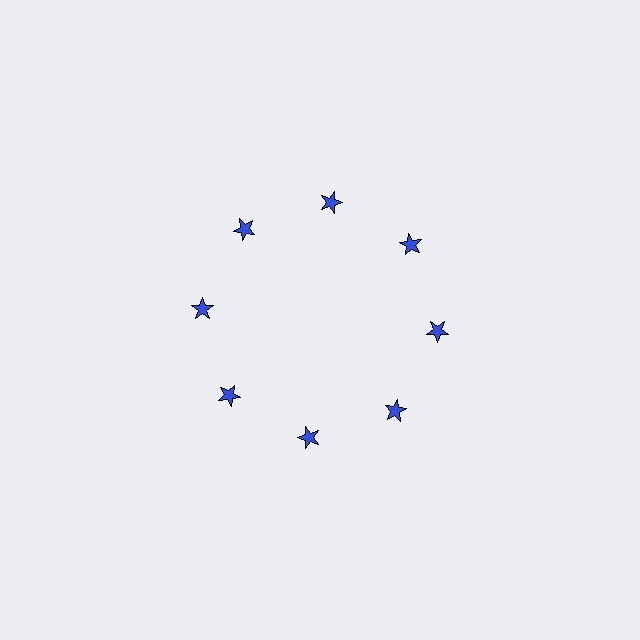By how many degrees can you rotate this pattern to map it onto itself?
The pattern maps onto itself every 45 degrees of rotation.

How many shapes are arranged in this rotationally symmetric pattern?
There are 8 shapes, arranged in 8 groups of 1.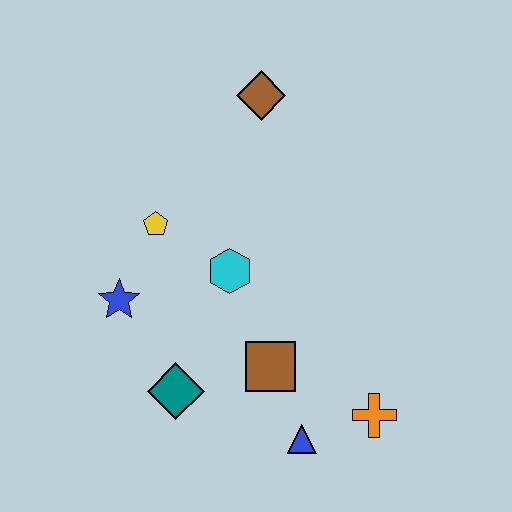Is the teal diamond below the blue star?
Yes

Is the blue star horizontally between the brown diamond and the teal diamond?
No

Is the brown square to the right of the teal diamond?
Yes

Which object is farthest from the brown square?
The brown diamond is farthest from the brown square.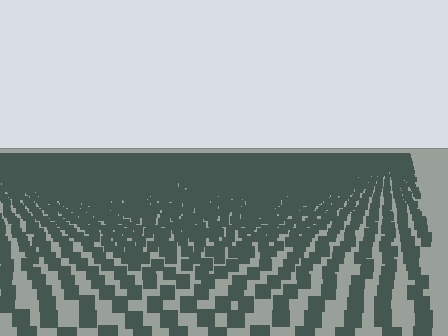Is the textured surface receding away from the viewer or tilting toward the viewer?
The surface is receding away from the viewer. Texture elements get smaller and denser toward the top.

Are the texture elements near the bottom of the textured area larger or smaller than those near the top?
Larger. Near the bottom, elements are closer to the viewer and appear at a bigger on-screen size.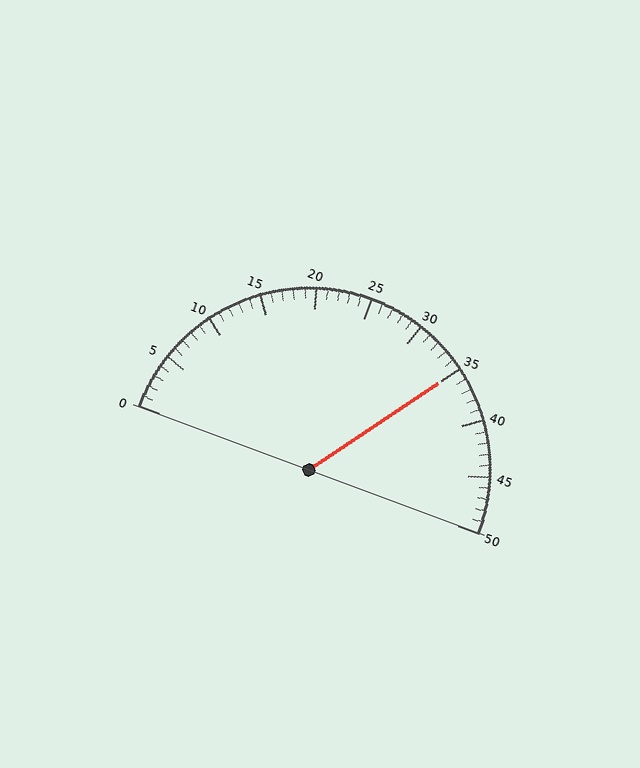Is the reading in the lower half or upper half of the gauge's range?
The reading is in the upper half of the range (0 to 50).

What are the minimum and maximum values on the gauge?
The gauge ranges from 0 to 50.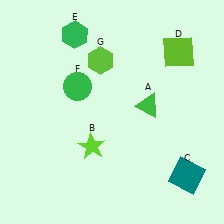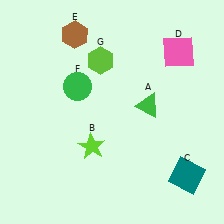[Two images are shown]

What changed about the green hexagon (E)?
In Image 1, E is green. In Image 2, it changed to brown.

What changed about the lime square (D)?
In Image 1, D is lime. In Image 2, it changed to pink.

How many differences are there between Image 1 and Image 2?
There are 2 differences between the two images.